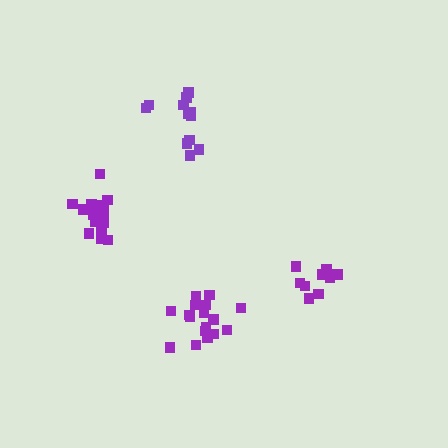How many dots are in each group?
Group 1: 12 dots, Group 2: 17 dots, Group 3: 11 dots, Group 4: 16 dots (56 total).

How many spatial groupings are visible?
There are 4 spatial groupings.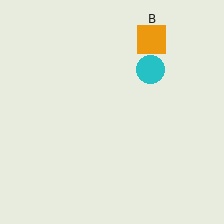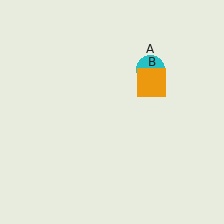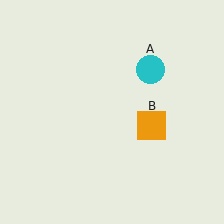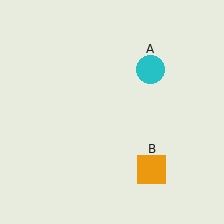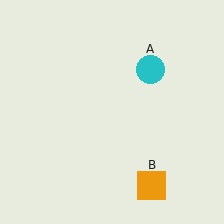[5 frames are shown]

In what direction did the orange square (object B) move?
The orange square (object B) moved down.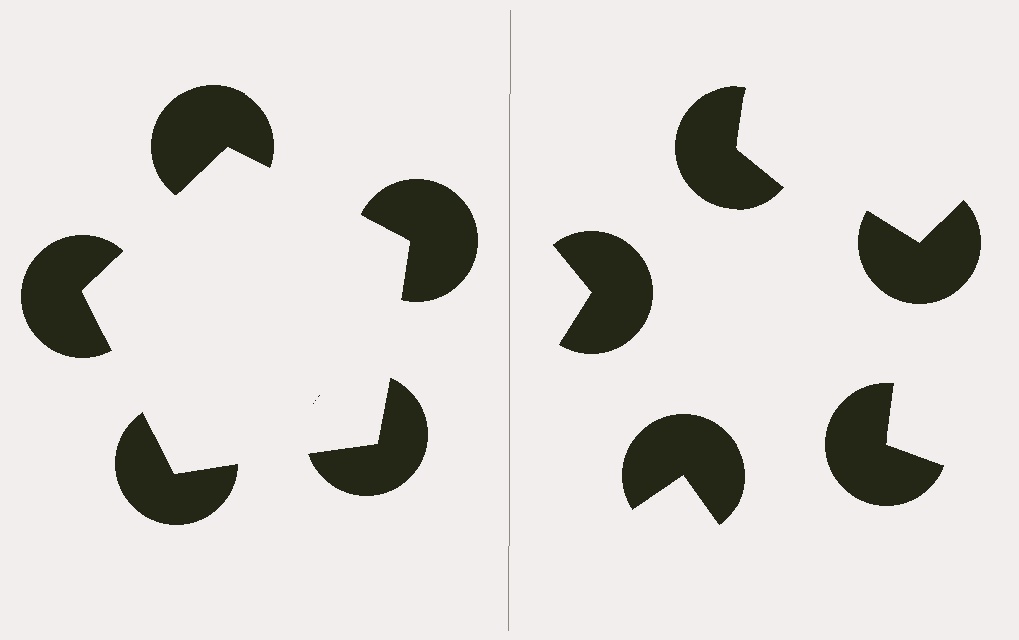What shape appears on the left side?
An illusory pentagon.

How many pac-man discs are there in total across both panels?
10 — 5 on each side.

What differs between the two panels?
The pac-man discs are positioned identically on both sides; only the wedge orientations differ. On the left they align to a pentagon; on the right they are misaligned.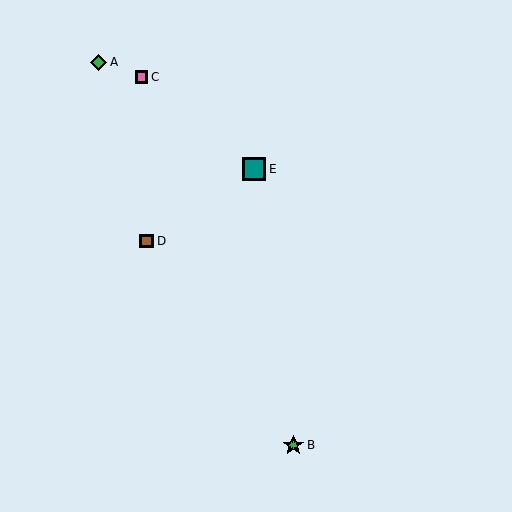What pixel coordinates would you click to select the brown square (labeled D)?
Click at (147, 241) to select the brown square D.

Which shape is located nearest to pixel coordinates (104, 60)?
The green diamond (labeled A) at (98, 62) is nearest to that location.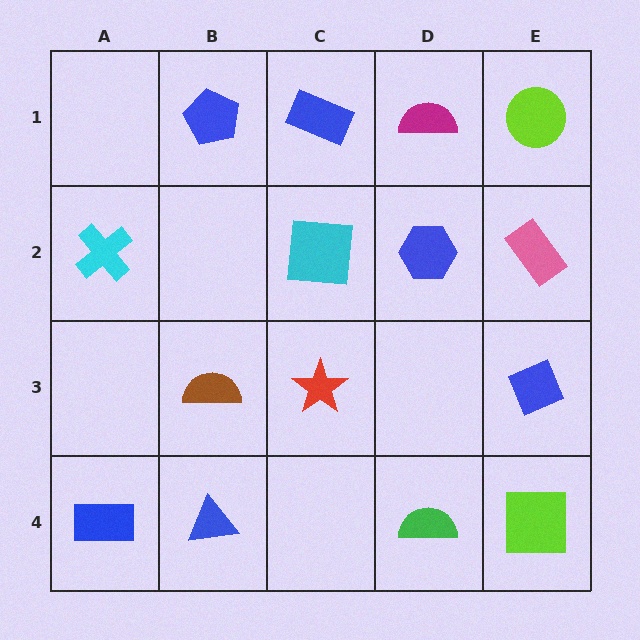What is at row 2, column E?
A pink rectangle.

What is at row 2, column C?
A cyan square.